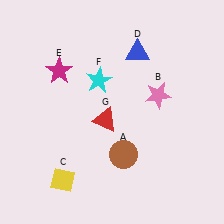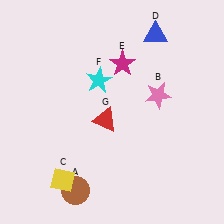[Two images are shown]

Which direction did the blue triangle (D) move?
The blue triangle (D) moved up.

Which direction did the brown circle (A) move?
The brown circle (A) moved left.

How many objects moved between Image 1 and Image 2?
3 objects moved between the two images.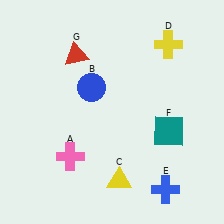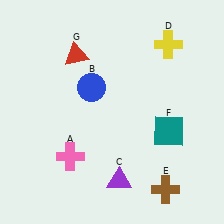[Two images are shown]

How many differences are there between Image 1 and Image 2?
There are 2 differences between the two images.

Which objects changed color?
C changed from yellow to purple. E changed from blue to brown.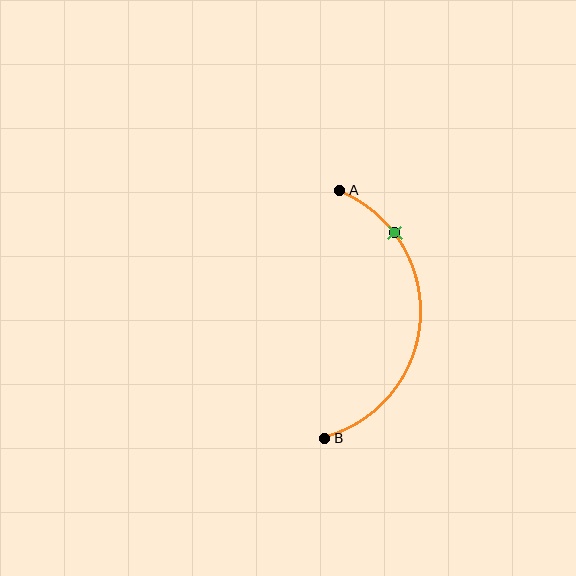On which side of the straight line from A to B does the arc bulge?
The arc bulges to the right of the straight line connecting A and B.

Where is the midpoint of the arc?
The arc midpoint is the point on the curve farthest from the straight line joining A and B. It sits to the right of that line.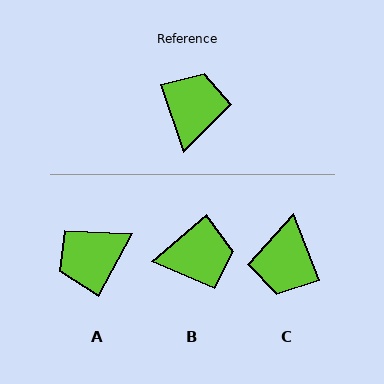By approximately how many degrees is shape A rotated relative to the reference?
Approximately 133 degrees counter-clockwise.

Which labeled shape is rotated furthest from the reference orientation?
C, about 177 degrees away.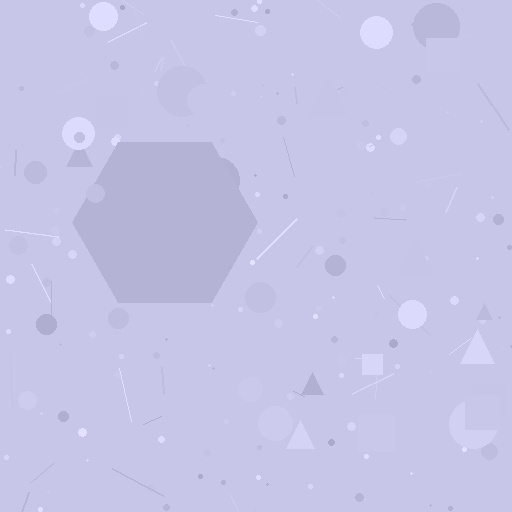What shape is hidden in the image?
A hexagon is hidden in the image.